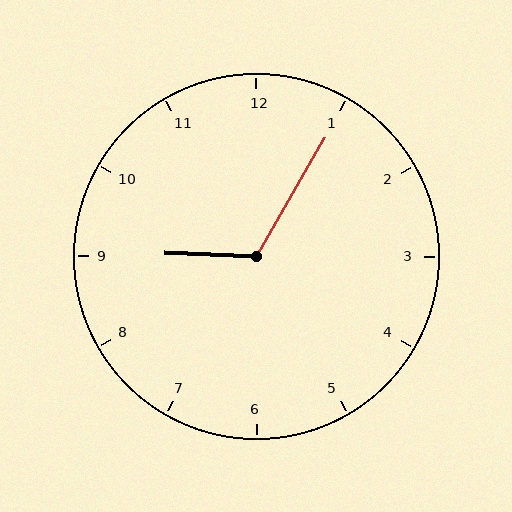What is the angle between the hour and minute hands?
Approximately 118 degrees.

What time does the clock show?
9:05.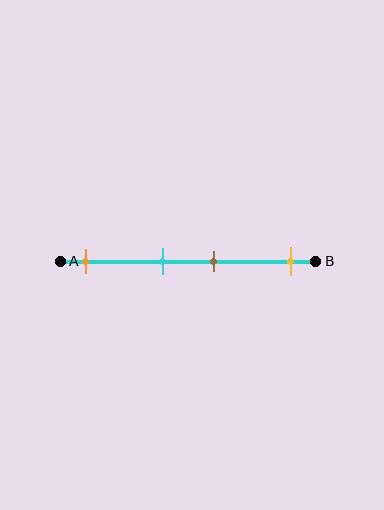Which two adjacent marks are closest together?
The cyan and brown marks are the closest adjacent pair.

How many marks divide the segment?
There are 4 marks dividing the segment.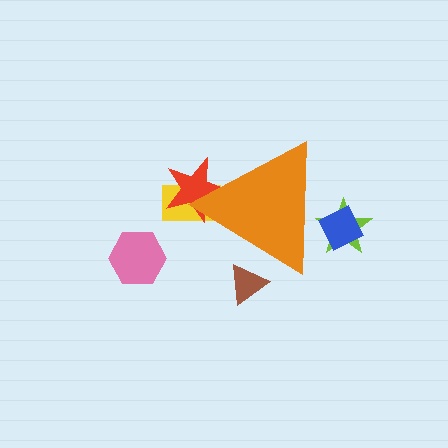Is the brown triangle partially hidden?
Yes, the brown triangle is partially hidden behind the orange triangle.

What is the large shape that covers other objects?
An orange triangle.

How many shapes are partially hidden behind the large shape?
5 shapes are partially hidden.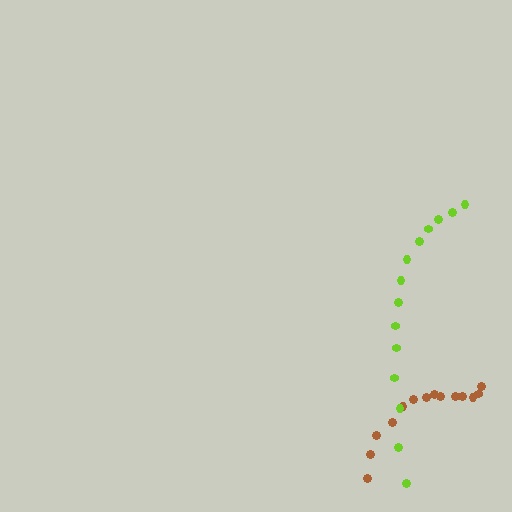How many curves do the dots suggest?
There are 2 distinct paths.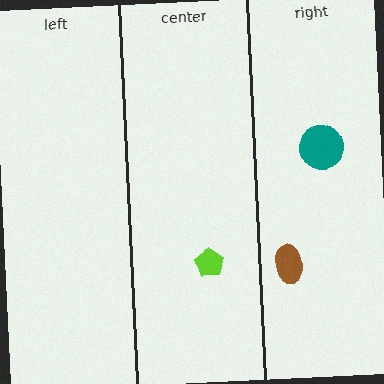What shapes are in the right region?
The brown ellipse, the teal circle.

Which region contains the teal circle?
The right region.